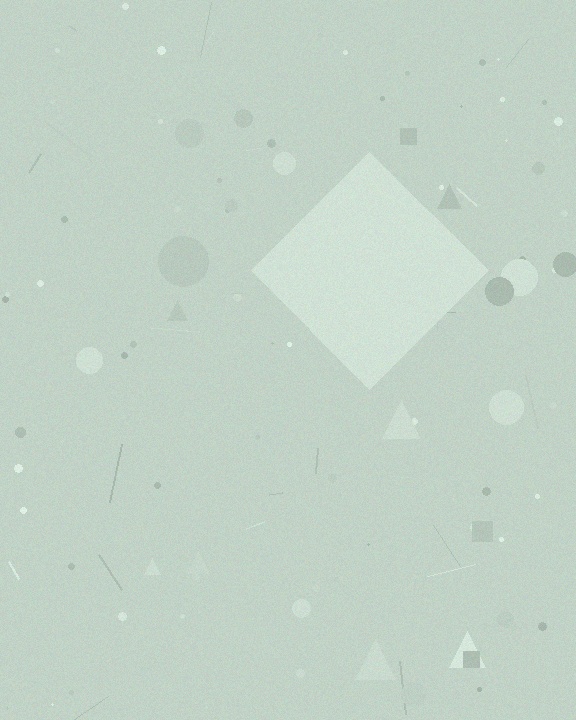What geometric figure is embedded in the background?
A diamond is embedded in the background.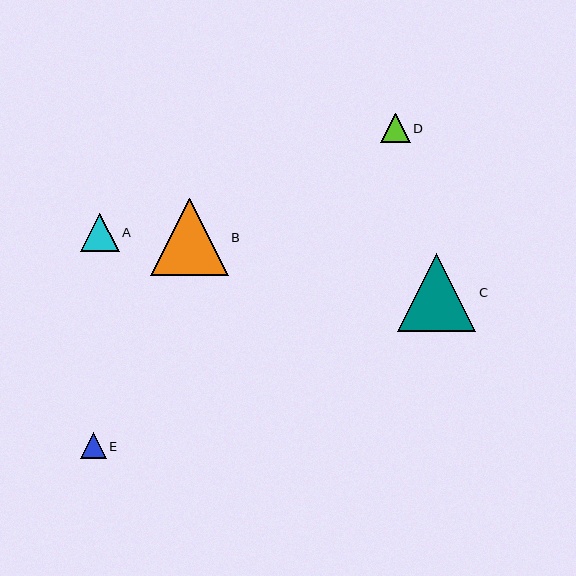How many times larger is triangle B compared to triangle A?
Triangle B is approximately 2.0 times the size of triangle A.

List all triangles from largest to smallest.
From largest to smallest: C, B, A, D, E.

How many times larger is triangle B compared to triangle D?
Triangle B is approximately 2.6 times the size of triangle D.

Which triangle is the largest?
Triangle C is the largest with a size of approximately 78 pixels.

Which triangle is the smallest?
Triangle E is the smallest with a size of approximately 26 pixels.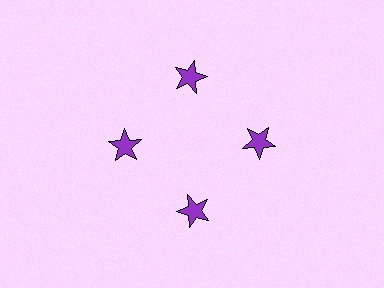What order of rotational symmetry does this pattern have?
This pattern has 4-fold rotational symmetry.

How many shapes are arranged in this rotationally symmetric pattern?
There are 4 shapes, arranged in 4 groups of 1.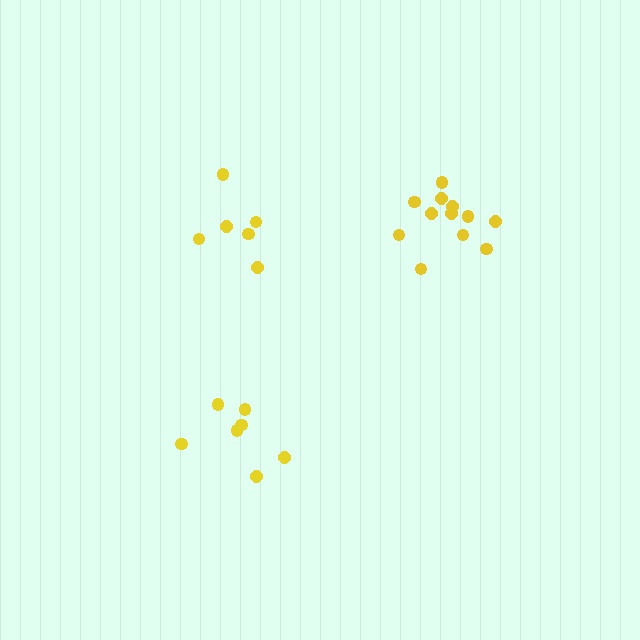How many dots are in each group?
Group 1: 12 dots, Group 2: 6 dots, Group 3: 7 dots (25 total).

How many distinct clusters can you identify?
There are 3 distinct clusters.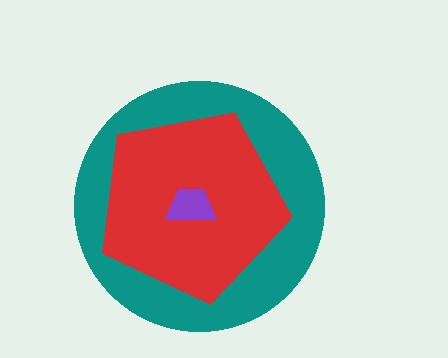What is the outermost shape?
The teal circle.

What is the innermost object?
The purple trapezoid.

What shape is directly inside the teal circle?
The red pentagon.